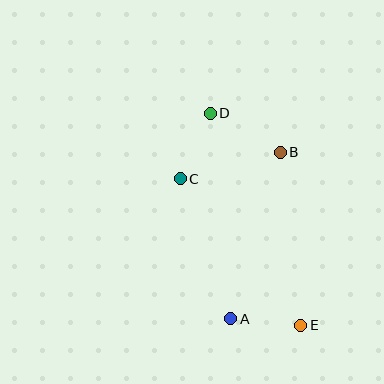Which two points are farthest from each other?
Points D and E are farthest from each other.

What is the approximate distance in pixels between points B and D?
The distance between B and D is approximately 80 pixels.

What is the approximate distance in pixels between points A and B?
The distance between A and B is approximately 174 pixels.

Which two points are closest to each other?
Points A and E are closest to each other.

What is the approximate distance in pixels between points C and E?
The distance between C and E is approximately 189 pixels.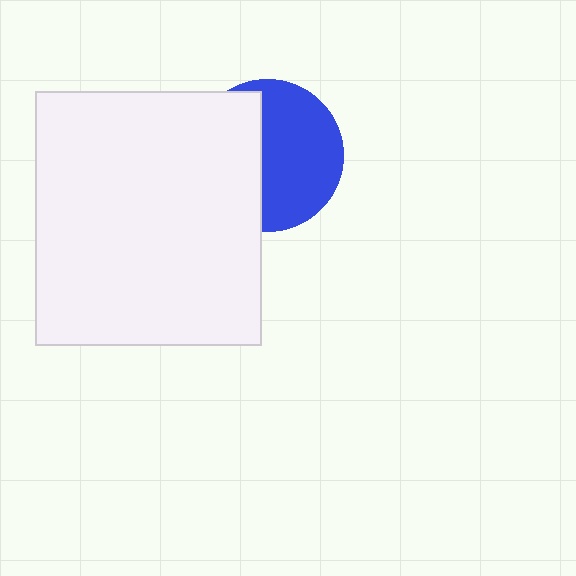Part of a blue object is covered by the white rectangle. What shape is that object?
It is a circle.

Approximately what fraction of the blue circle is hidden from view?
Roughly 44% of the blue circle is hidden behind the white rectangle.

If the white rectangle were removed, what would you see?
You would see the complete blue circle.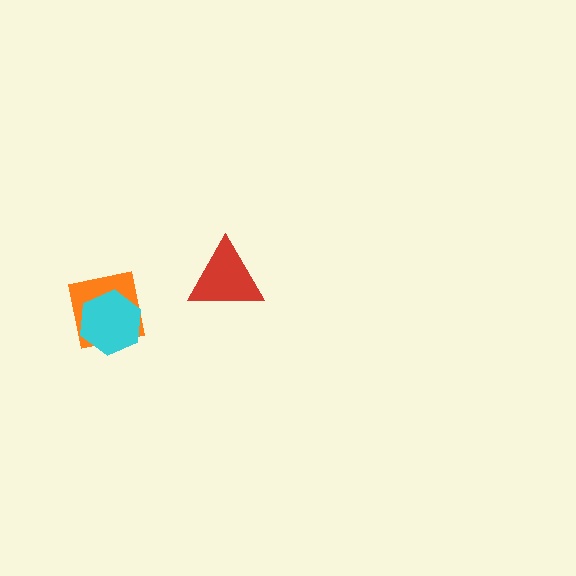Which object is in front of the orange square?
The cyan hexagon is in front of the orange square.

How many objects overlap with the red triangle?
0 objects overlap with the red triangle.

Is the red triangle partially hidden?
No, no other shape covers it.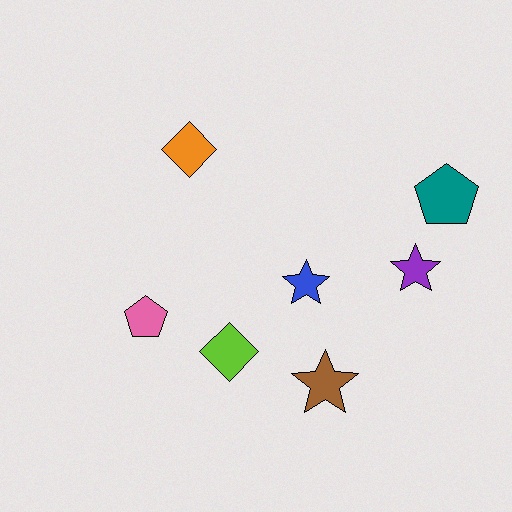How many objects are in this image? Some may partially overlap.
There are 7 objects.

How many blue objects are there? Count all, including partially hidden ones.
There is 1 blue object.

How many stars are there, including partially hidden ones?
There are 3 stars.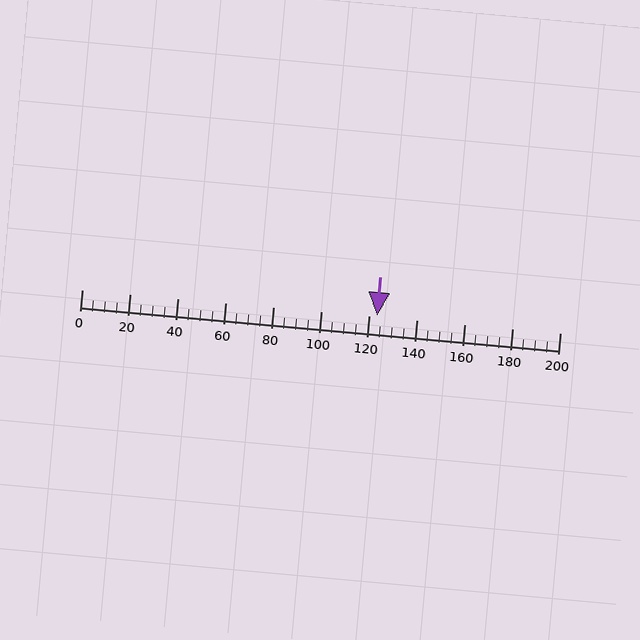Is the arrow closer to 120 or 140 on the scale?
The arrow is closer to 120.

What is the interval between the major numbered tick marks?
The major tick marks are spaced 20 units apart.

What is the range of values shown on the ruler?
The ruler shows values from 0 to 200.